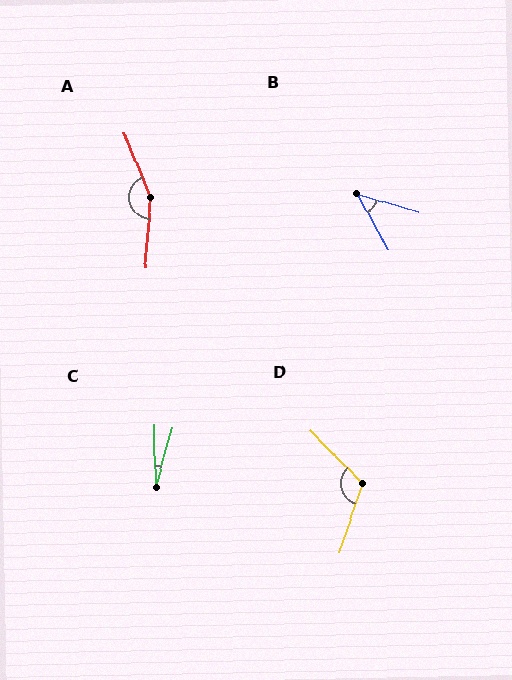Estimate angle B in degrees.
Approximately 45 degrees.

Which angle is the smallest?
C, at approximately 17 degrees.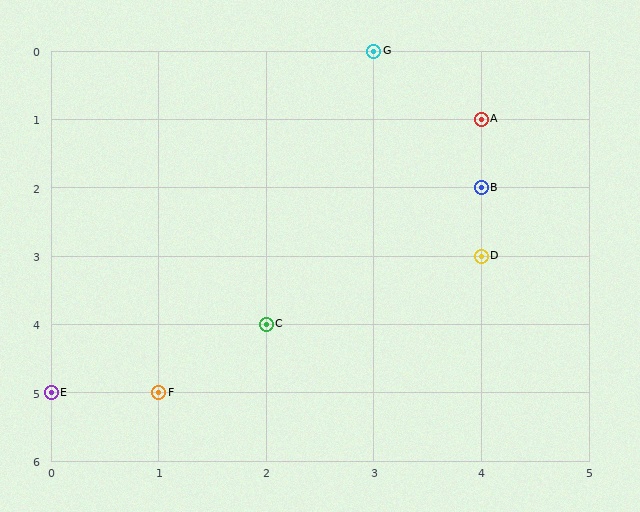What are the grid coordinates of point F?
Point F is at grid coordinates (1, 5).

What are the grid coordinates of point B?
Point B is at grid coordinates (4, 2).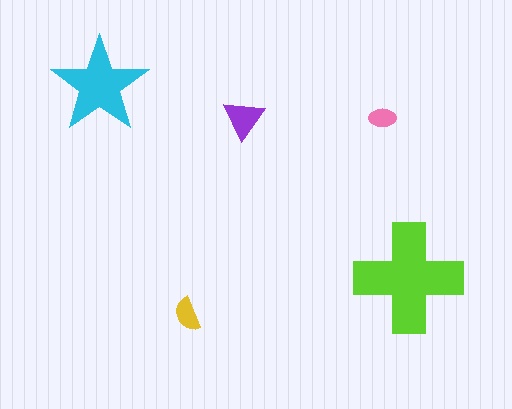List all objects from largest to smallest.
The lime cross, the cyan star, the purple triangle, the yellow semicircle, the pink ellipse.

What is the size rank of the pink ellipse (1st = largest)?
5th.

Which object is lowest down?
The yellow semicircle is bottommost.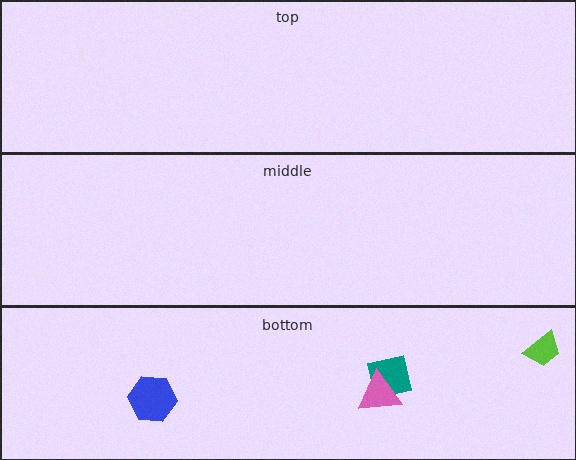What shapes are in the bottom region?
The blue hexagon, the teal square, the pink triangle, the lime trapezoid.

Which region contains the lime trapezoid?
The bottom region.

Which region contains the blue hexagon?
The bottom region.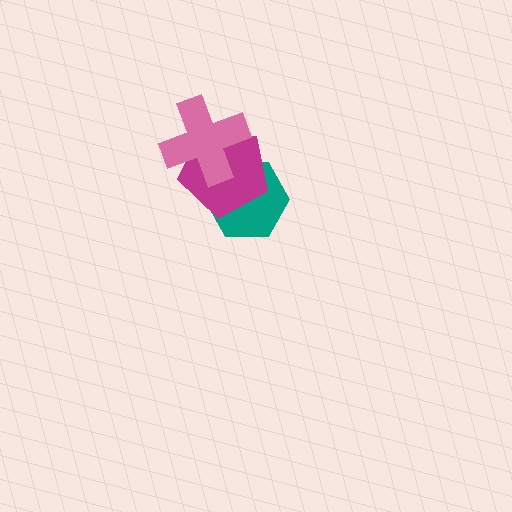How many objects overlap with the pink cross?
2 objects overlap with the pink cross.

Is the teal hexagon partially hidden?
Yes, it is partially covered by another shape.